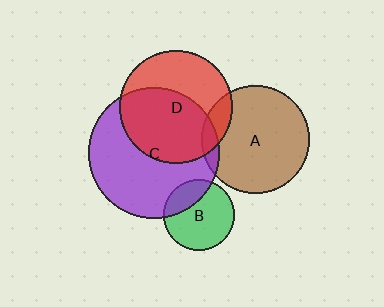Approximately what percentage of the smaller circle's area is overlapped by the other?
Approximately 10%.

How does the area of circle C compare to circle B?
Approximately 3.4 times.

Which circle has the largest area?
Circle C (purple).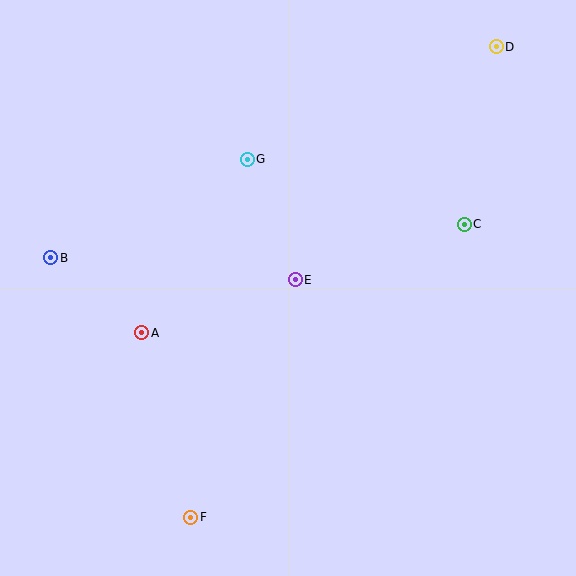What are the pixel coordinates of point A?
Point A is at (142, 333).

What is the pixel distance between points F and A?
The distance between F and A is 191 pixels.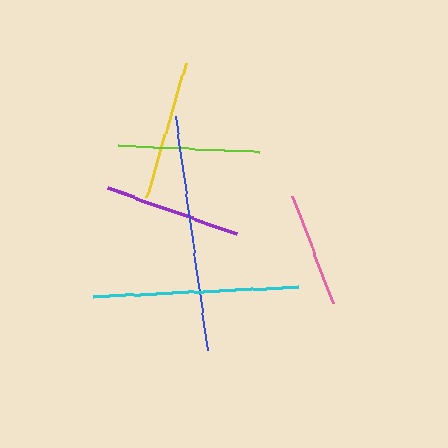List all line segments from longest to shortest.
From longest to shortest: blue, cyan, lime, yellow, purple, pink.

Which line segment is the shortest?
The pink line is the shortest at approximately 114 pixels.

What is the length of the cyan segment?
The cyan segment is approximately 205 pixels long.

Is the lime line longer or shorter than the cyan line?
The cyan line is longer than the lime line.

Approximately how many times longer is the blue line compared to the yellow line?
The blue line is approximately 1.7 times the length of the yellow line.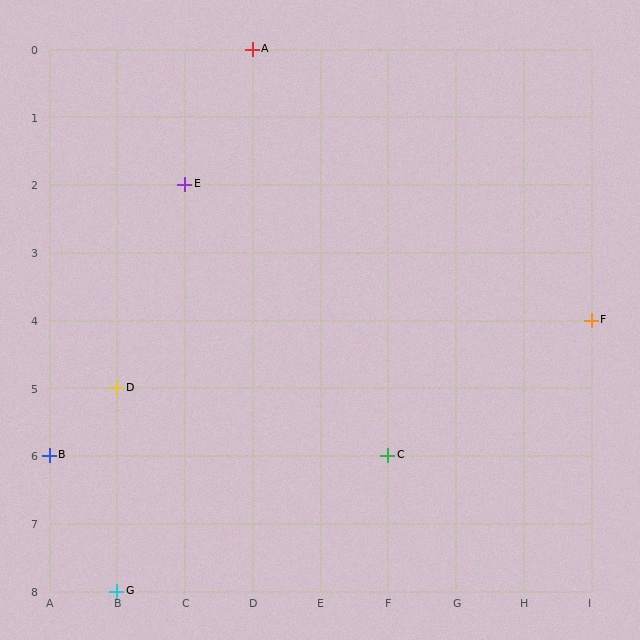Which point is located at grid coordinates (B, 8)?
Point G is at (B, 8).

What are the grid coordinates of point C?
Point C is at grid coordinates (F, 6).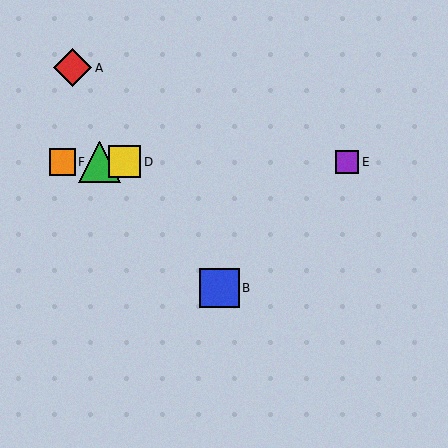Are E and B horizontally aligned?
No, E is at y≈162 and B is at y≈288.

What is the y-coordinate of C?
Object C is at y≈162.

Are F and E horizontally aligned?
Yes, both are at y≈162.